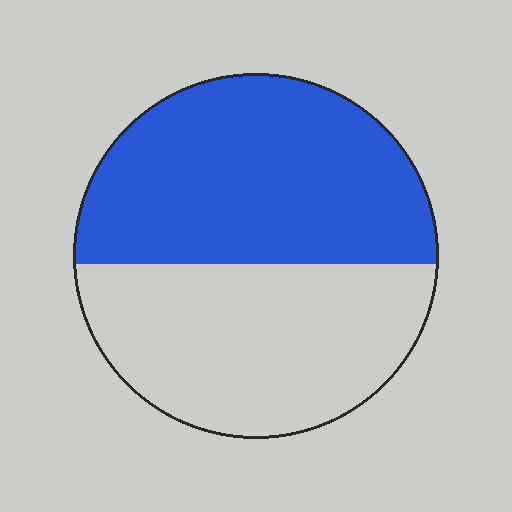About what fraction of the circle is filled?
About one half (1/2).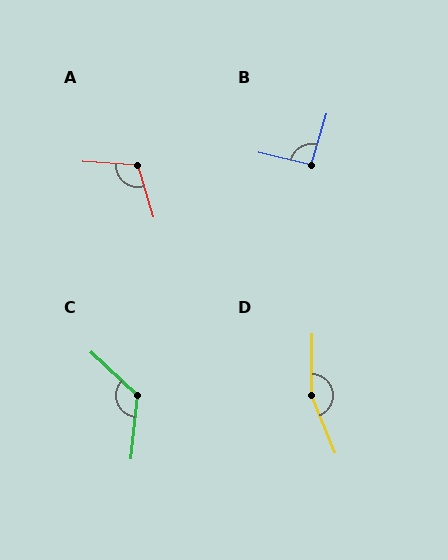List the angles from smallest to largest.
B (93°), A (109°), C (127°), D (157°).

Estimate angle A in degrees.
Approximately 109 degrees.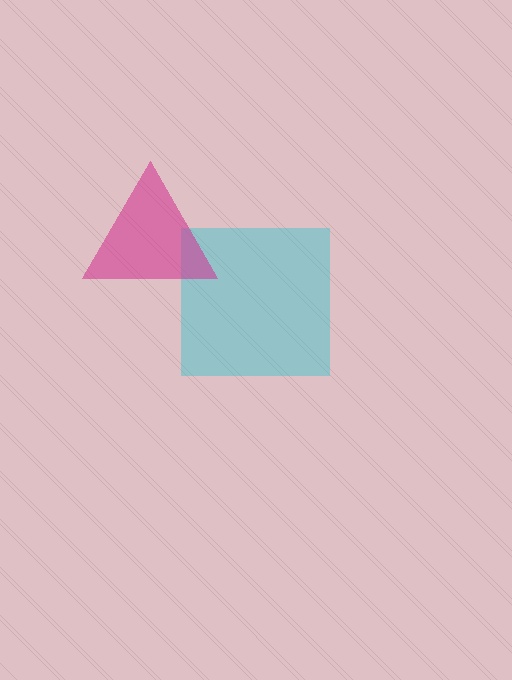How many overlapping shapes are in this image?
There are 2 overlapping shapes in the image.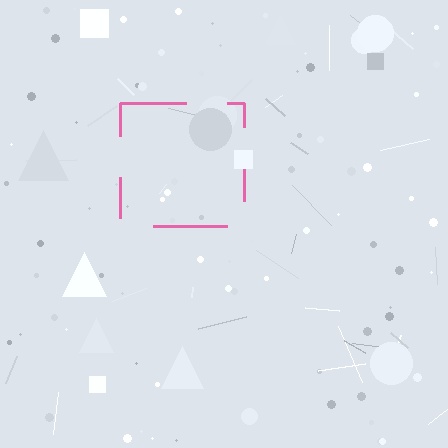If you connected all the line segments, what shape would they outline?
They would outline a square.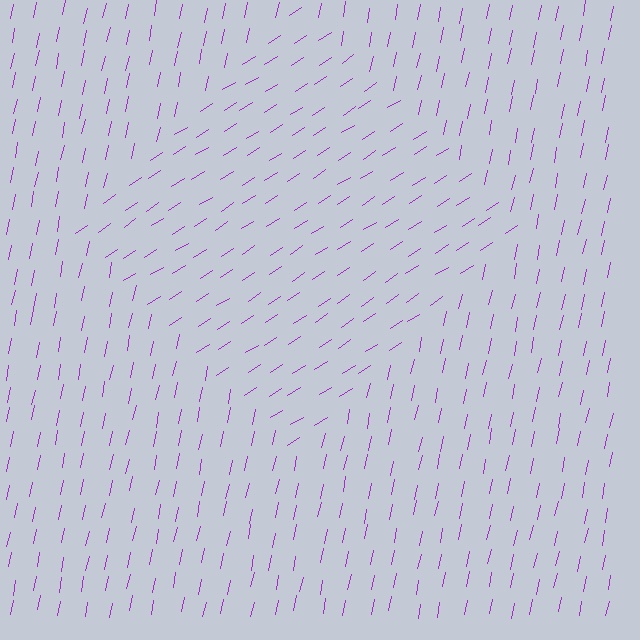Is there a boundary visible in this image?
Yes, there is a texture boundary formed by a change in line orientation.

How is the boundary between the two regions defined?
The boundary is defined purely by a change in line orientation (approximately 45 degrees difference). All lines are the same color and thickness.